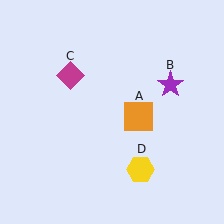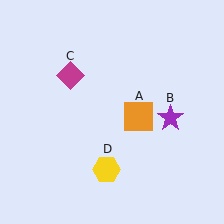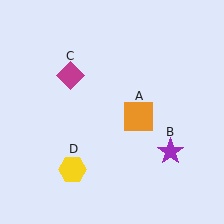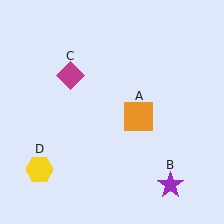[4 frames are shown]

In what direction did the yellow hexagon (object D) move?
The yellow hexagon (object D) moved left.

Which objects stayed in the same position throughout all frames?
Orange square (object A) and magenta diamond (object C) remained stationary.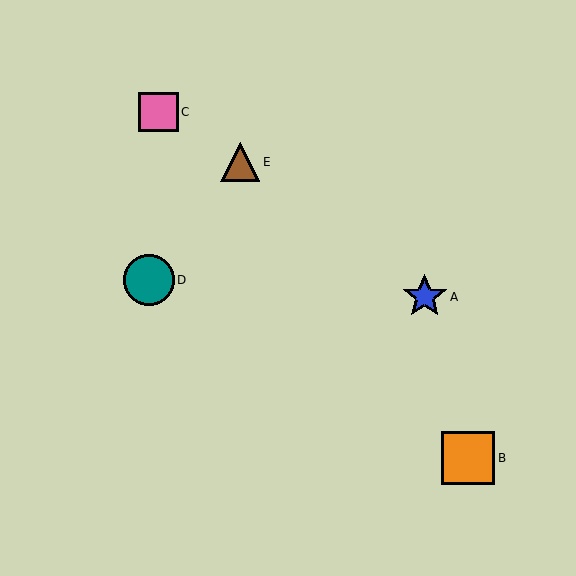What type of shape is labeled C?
Shape C is a pink square.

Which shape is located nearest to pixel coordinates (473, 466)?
The orange square (labeled B) at (468, 458) is nearest to that location.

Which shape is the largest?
The orange square (labeled B) is the largest.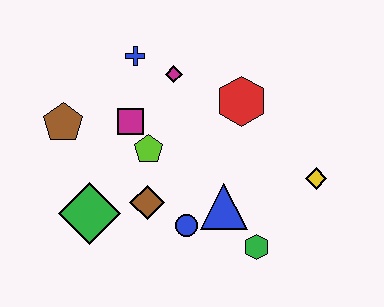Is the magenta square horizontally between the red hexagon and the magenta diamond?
No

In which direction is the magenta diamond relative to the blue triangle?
The magenta diamond is above the blue triangle.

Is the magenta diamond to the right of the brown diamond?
Yes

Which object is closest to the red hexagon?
The magenta diamond is closest to the red hexagon.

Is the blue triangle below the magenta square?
Yes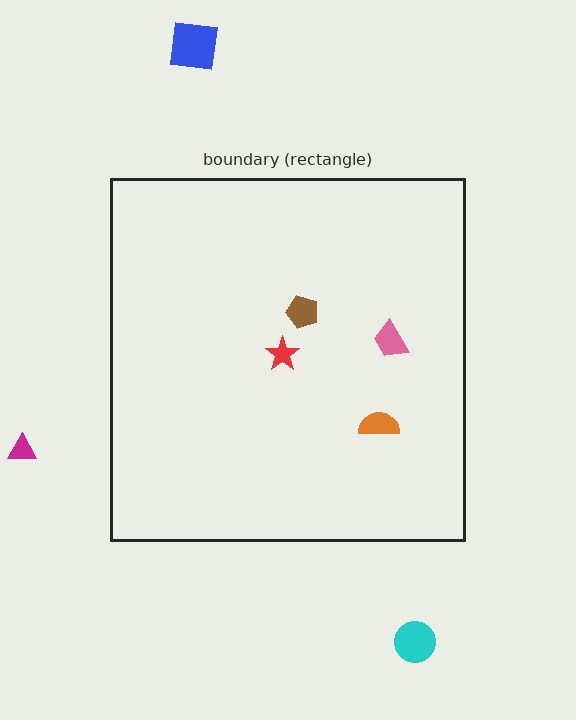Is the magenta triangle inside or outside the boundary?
Outside.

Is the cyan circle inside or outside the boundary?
Outside.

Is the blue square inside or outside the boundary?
Outside.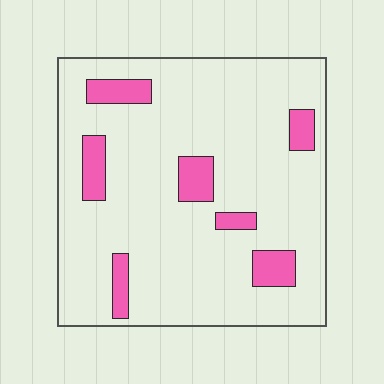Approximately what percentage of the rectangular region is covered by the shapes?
Approximately 15%.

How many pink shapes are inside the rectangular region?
7.